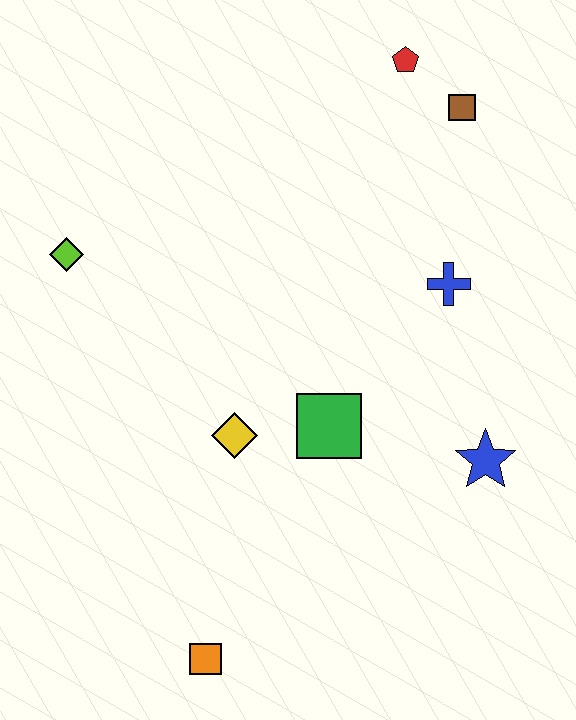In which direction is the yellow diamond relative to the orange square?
The yellow diamond is above the orange square.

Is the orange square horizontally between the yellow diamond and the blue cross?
No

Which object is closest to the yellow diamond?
The green square is closest to the yellow diamond.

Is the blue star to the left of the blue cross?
No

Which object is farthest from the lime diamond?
The blue star is farthest from the lime diamond.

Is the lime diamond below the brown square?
Yes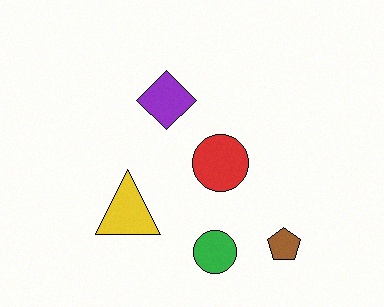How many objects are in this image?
There are 5 objects.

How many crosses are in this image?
There are no crosses.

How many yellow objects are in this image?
There is 1 yellow object.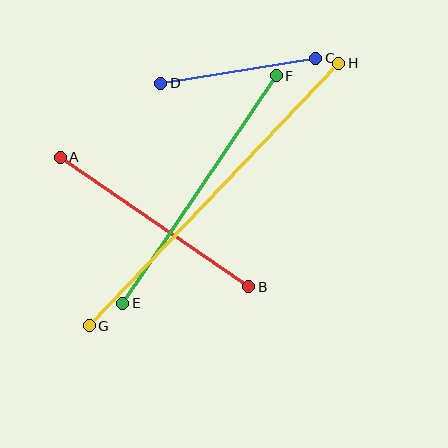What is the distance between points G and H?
The distance is approximately 362 pixels.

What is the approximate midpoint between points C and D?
The midpoint is at approximately (238, 71) pixels.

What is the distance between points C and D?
The distance is approximately 157 pixels.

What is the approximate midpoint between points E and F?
The midpoint is at approximately (200, 190) pixels.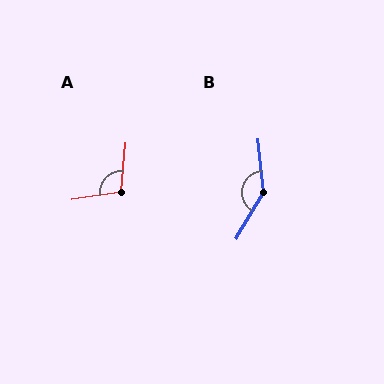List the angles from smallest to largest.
A (104°), B (144°).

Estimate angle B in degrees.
Approximately 144 degrees.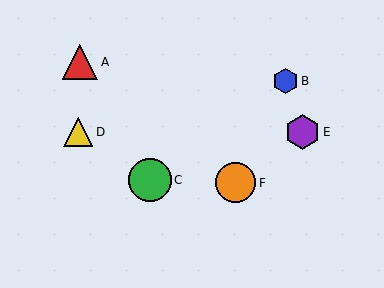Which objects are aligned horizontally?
Objects D, E are aligned horizontally.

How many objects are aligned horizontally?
2 objects (D, E) are aligned horizontally.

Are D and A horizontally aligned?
No, D is at y≈132 and A is at y≈62.